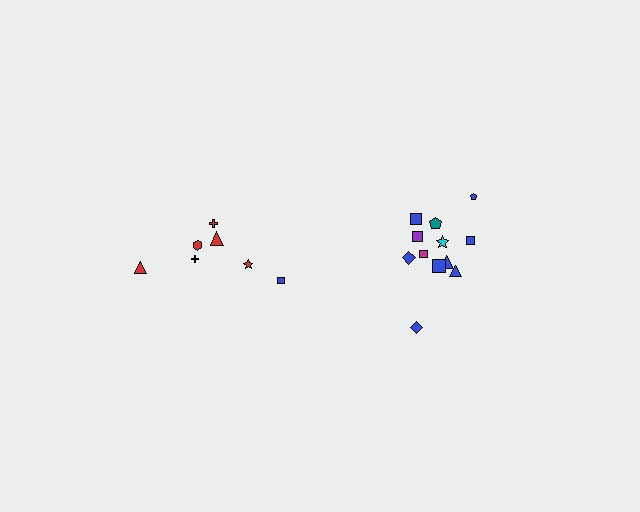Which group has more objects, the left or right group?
The right group.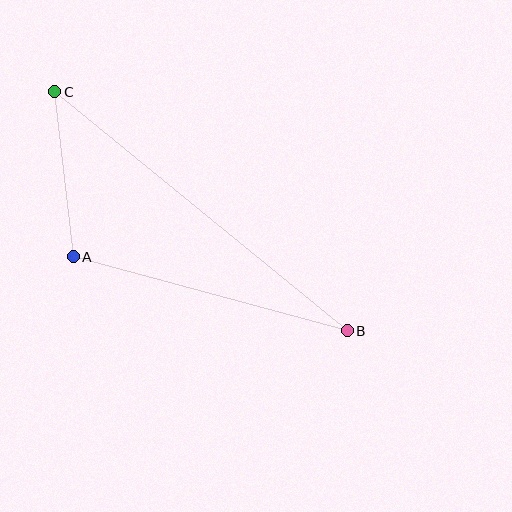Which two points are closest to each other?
Points A and C are closest to each other.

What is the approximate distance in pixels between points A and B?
The distance between A and B is approximately 284 pixels.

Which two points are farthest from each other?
Points B and C are farthest from each other.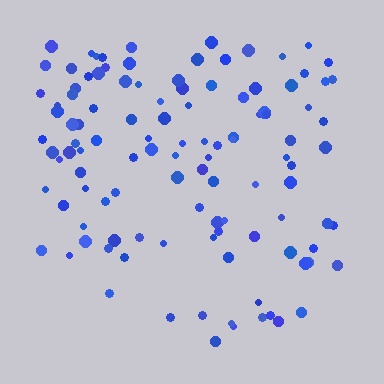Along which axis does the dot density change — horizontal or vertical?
Vertical.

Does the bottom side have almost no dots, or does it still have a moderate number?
Still a moderate number, just noticeably fewer than the top.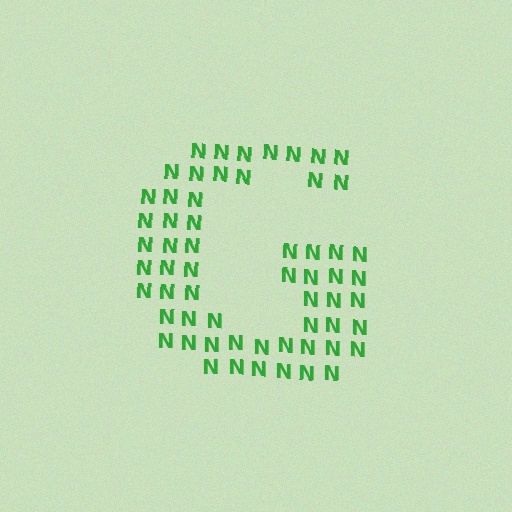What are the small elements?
The small elements are letter N's.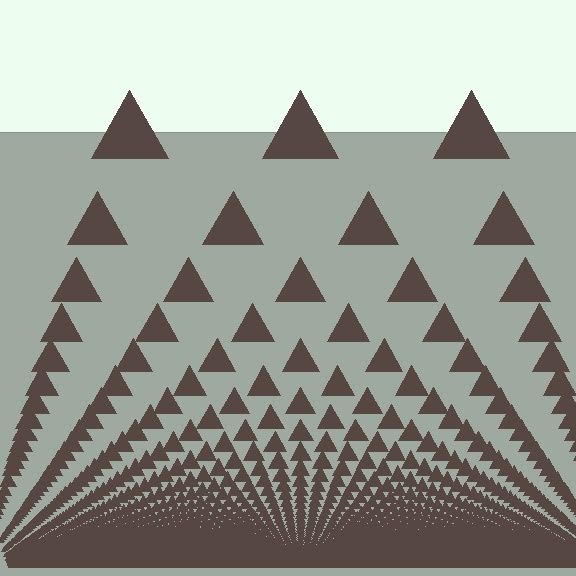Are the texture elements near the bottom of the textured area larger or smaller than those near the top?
Smaller. The gradient is inverted — elements near the bottom are smaller and denser.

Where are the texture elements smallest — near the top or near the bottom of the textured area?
Near the bottom.